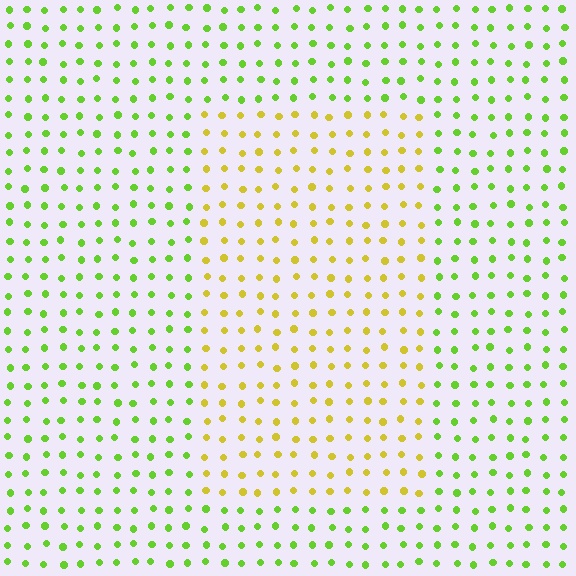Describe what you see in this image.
The image is filled with small lime elements in a uniform arrangement. A rectangle-shaped region is visible where the elements are tinted to a slightly different hue, forming a subtle color boundary.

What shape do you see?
I see a rectangle.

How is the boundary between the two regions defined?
The boundary is defined purely by a slight shift in hue (about 44 degrees). Spacing, size, and orientation are identical on both sides.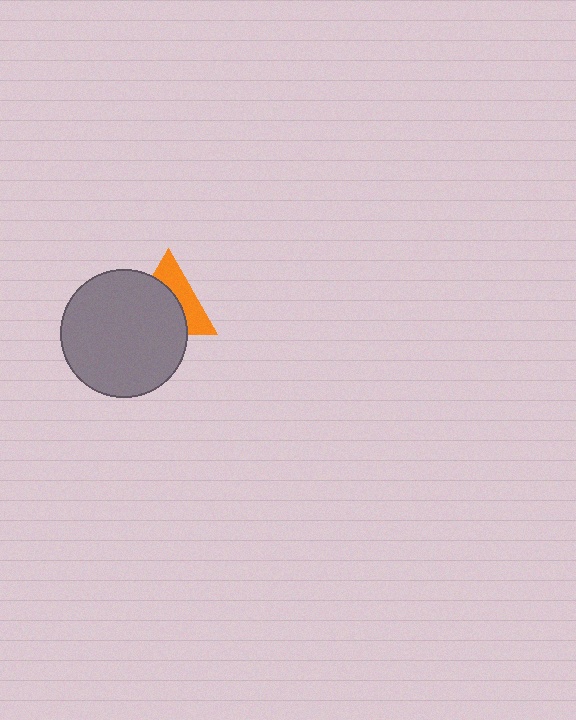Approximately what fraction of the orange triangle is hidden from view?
Roughly 58% of the orange triangle is hidden behind the gray circle.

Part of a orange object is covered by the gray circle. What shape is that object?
It is a triangle.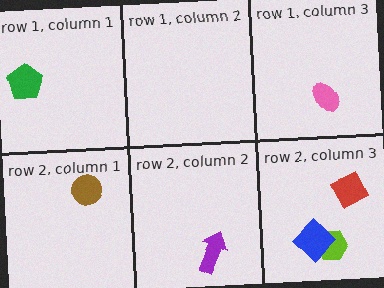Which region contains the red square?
The row 2, column 3 region.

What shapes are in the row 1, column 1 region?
The green pentagon.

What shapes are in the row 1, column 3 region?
The pink ellipse.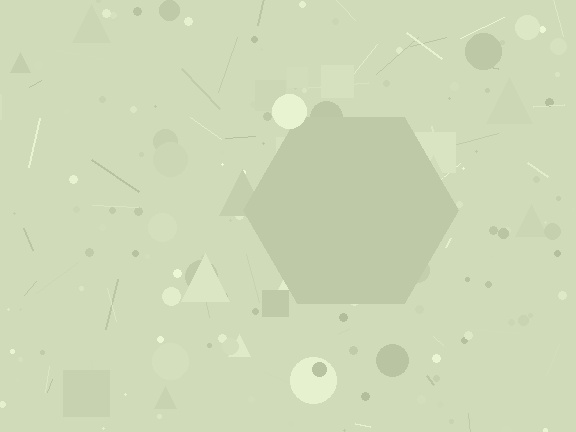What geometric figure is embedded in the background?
A hexagon is embedded in the background.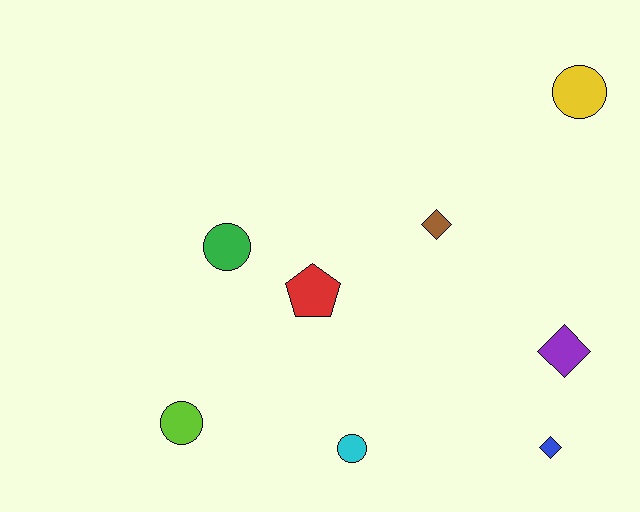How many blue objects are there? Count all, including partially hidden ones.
There is 1 blue object.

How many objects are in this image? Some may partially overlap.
There are 8 objects.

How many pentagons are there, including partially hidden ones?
There is 1 pentagon.